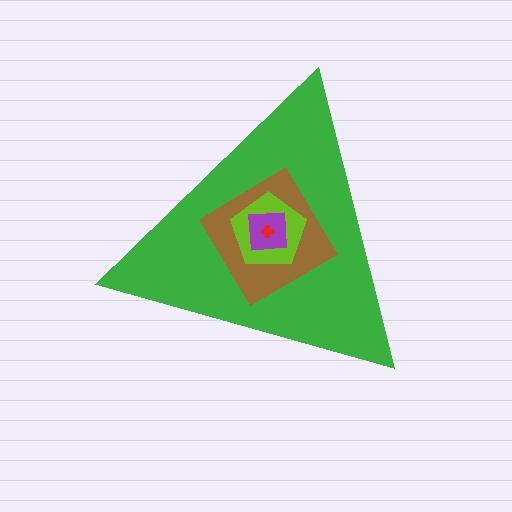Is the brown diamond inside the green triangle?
Yes.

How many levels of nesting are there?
5.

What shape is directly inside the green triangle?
The brown diamond.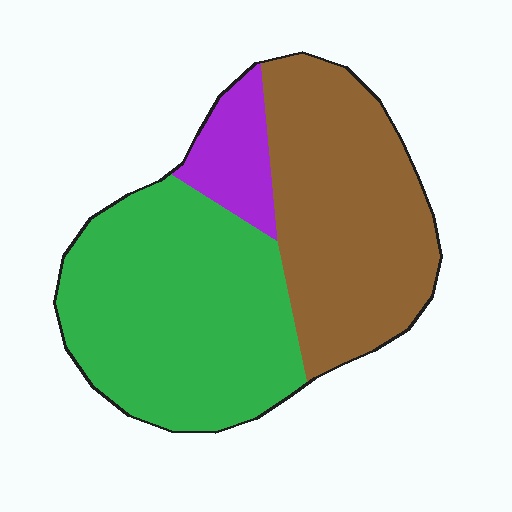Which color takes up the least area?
Purple, at roughly 10%.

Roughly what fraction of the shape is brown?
Brown covers 41% of the shape.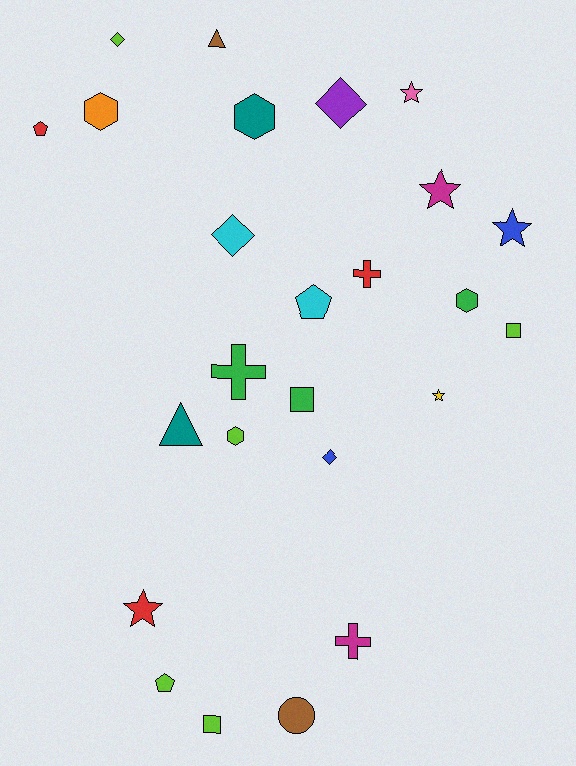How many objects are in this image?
There are 25 objects.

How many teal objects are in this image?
There are 2 teal objects.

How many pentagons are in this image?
There are 3 pentagons.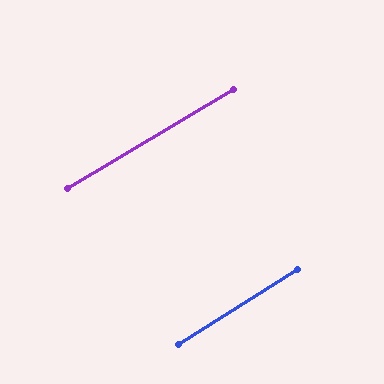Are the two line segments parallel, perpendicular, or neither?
Parallel — their directions differ by only 1.3°.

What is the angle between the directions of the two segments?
Approximately 1 degree.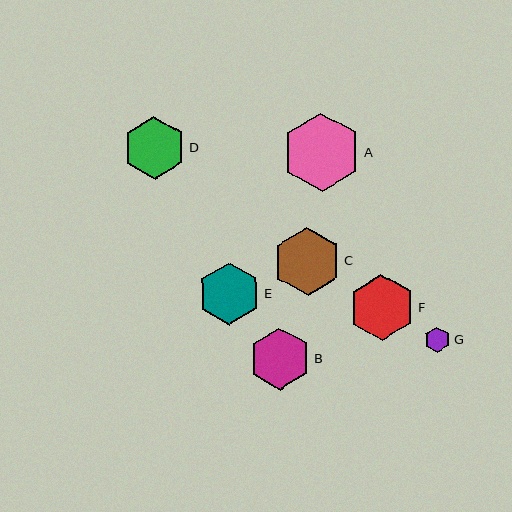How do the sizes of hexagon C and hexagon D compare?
Hexagon C and hexagon D are approximately the same size.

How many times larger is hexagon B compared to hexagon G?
Hexagon B is approximately 2.4 times the size of hexagon G.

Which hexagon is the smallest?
Hexagon G is the smallest with a size of approximately 25 pixels.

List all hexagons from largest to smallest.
From largest to smallest: A, C, F, D, E, B, G.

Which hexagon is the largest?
Hexagon A is the largest with a size of approximately 79 pixels.